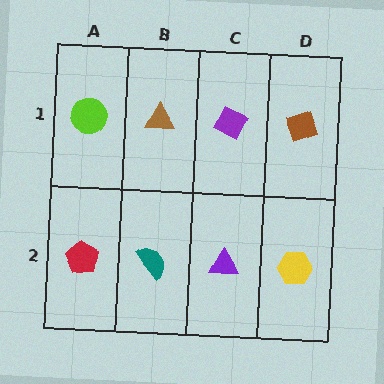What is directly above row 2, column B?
A brown triangle.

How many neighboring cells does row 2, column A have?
2.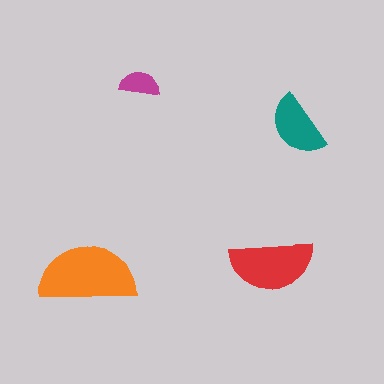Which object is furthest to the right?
The teal semicircle is rightmost.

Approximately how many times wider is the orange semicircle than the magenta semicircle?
About 2.5 times wider.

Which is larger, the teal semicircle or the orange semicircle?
The orange one.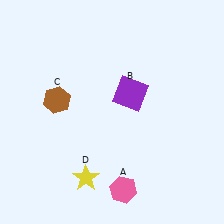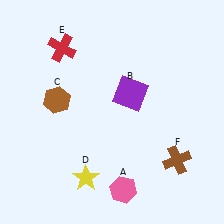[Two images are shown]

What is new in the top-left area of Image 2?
A red cross (E) was added in the top-left area of Image 2.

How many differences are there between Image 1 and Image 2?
There are 2 differences between the two images.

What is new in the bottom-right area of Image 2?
A brown cross (F) was added in the bottom-right area of Image 2.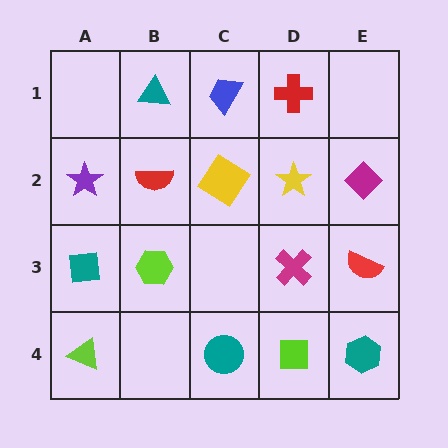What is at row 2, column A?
A purple star.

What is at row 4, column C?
A teal circle.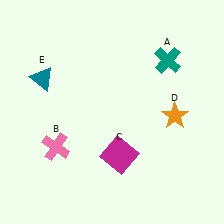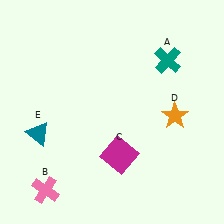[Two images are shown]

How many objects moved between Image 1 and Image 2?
2 objects moved between the two images.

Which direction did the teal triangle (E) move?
The teal triangle (E) moved down.